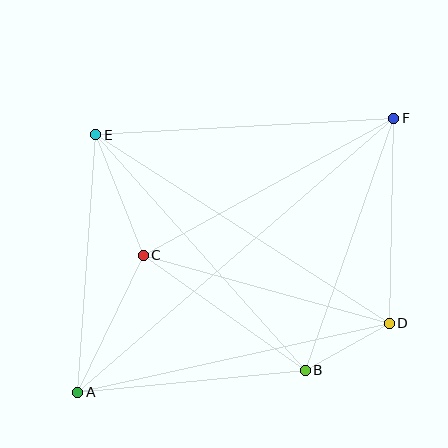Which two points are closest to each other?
Points B and D are closest to each other.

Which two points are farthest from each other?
Points A and F are farthest from each other.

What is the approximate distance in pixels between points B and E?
The distance between B and E is approximately 315 pixels.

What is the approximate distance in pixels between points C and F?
The distance between C and F is approximately 285 pixels.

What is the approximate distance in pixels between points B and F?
The distance between B and F is approximately 267 pixels.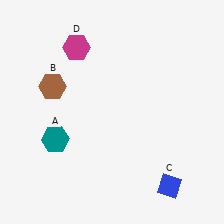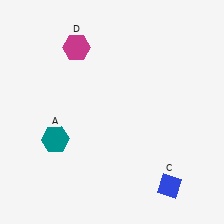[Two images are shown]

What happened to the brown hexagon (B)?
The brown hexagon (B) was removed in Image 2. It was in the top-left area of Image 1.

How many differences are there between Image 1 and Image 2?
There is 1 difference between the two images.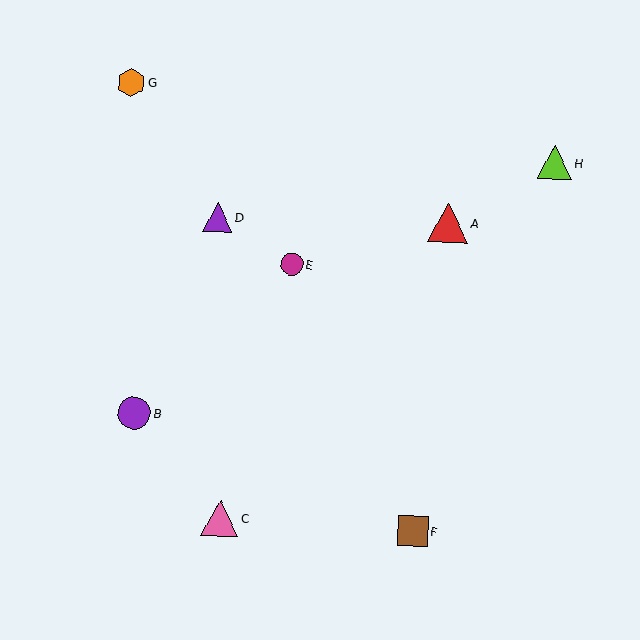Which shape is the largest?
The red triangle (labeled A) is the largest.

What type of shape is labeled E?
Shape E is a magenta circle.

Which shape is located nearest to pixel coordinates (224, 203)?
The purple triangle (labeled D) at (218, 217) is nearest to that location.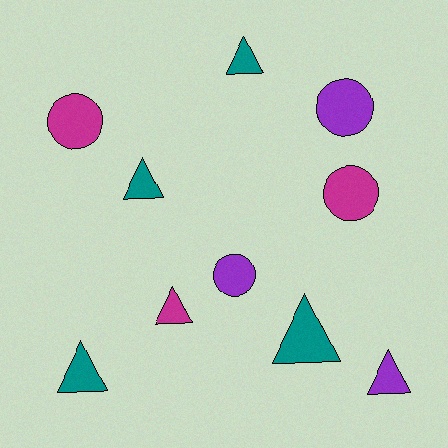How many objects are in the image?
There are 10 objects.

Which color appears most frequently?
Teal, with 4 objects.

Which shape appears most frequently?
Triangle, with 6 objects.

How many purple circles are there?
There are 2 purple circles.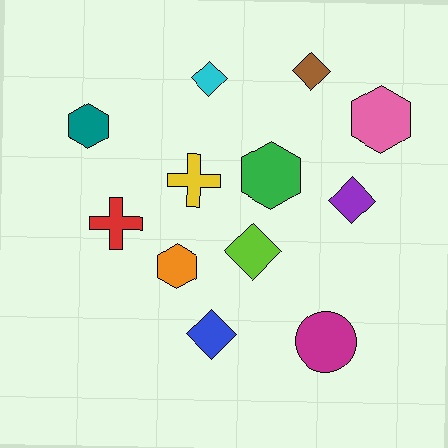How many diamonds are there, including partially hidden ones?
There are 5 diamonds.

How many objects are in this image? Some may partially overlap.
There are 12 objects.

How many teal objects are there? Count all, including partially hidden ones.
There is 1 teal object.